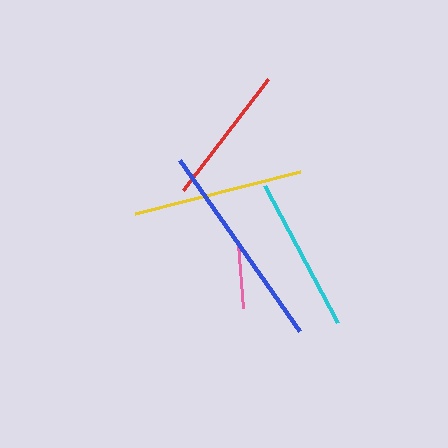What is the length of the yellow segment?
The yellow segment is approximately 169 pixels long.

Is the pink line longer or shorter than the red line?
The red line is longer than the pink line.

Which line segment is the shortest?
The pink line is the shortest at approximately 64 pixels.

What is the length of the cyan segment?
The cyan segment is approximately 156 pixels long.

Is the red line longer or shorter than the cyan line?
The cyan line is longer than the red line.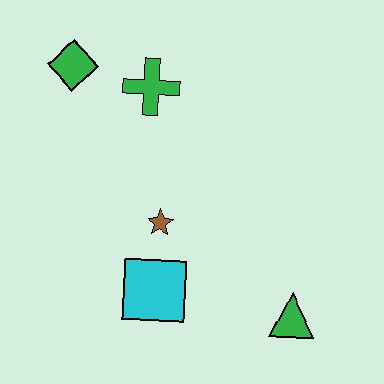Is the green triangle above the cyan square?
No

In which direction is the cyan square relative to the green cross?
The cyan square is below the green cross.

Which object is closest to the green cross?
The green diamond is closest to the green cross.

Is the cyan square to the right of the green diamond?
Yes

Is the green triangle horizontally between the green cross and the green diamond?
No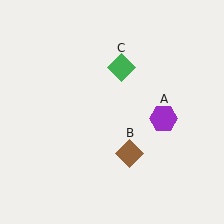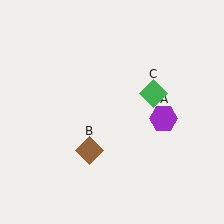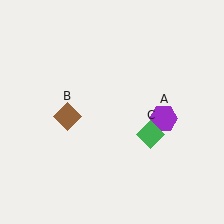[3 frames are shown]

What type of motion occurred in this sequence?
The brown diamond (object B), green diamond (object C) rotated clockwise around the center of the scene.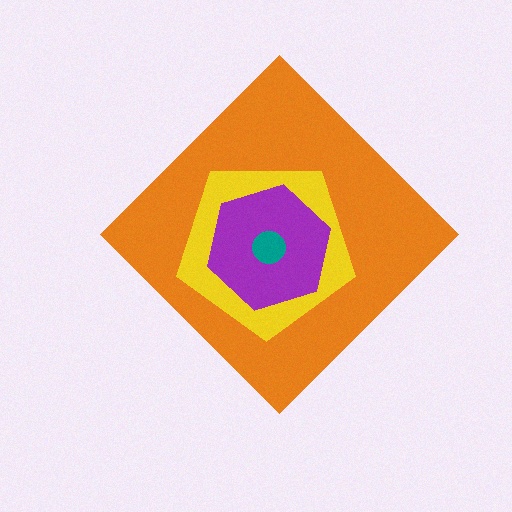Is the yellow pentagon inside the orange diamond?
Yes.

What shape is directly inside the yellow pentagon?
The purple hexagon.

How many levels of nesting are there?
4.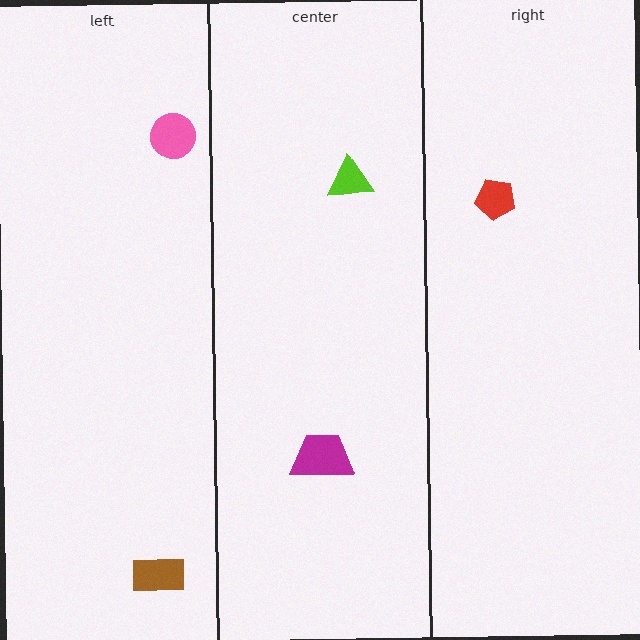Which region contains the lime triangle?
The center region.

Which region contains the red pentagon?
The right region.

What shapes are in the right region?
The red pentagon.